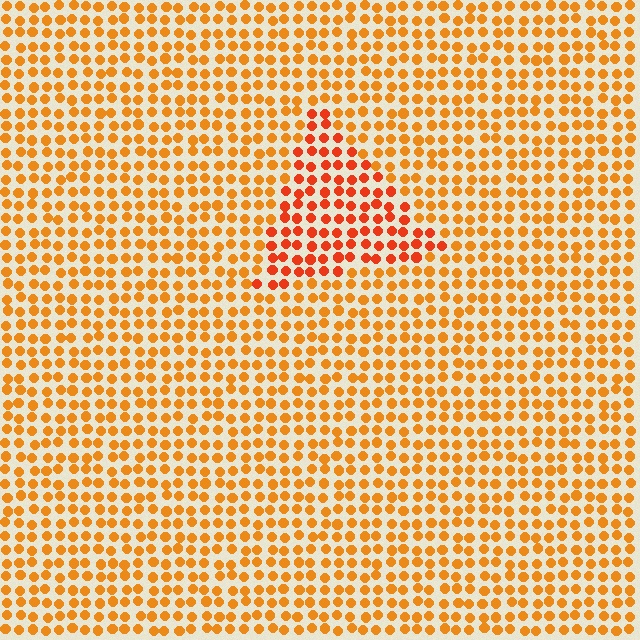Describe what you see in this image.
The image is filled with small orange elements in a uniform arrangement. A triangle-shaped region is visible where the elements are tinted to a slightly different hue, forming a subtle color boundary.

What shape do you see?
I see a triangle.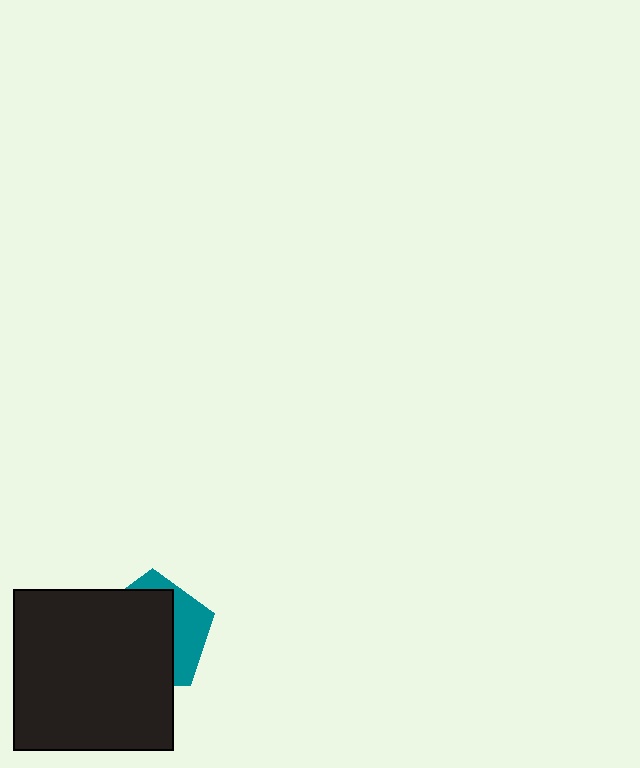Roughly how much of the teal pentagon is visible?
A small part of it is visible (roughly 33%).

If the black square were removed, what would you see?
You would see the complete teal pentagon.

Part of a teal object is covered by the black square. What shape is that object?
It is a pentagon.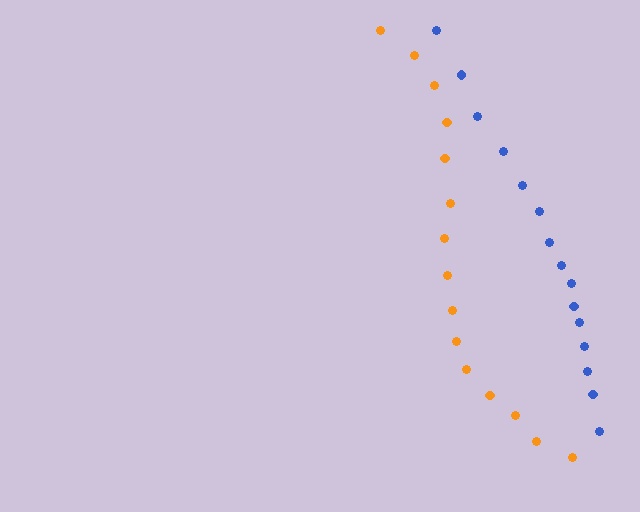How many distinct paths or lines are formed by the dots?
There are 2 distinct paths.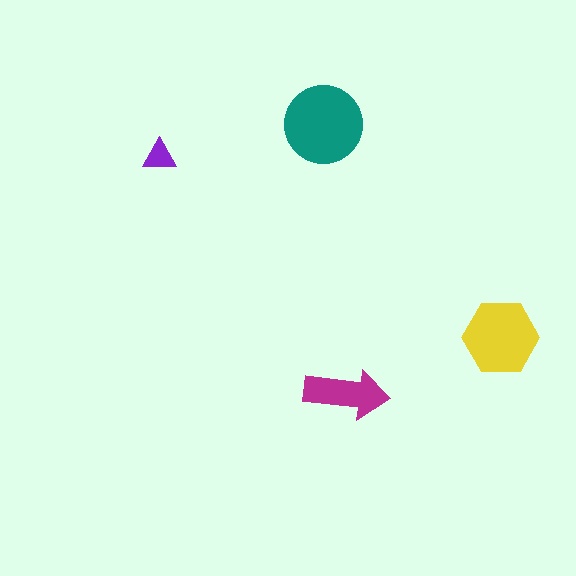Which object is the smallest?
The purple triangle.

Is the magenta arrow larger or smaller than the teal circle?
Smaller.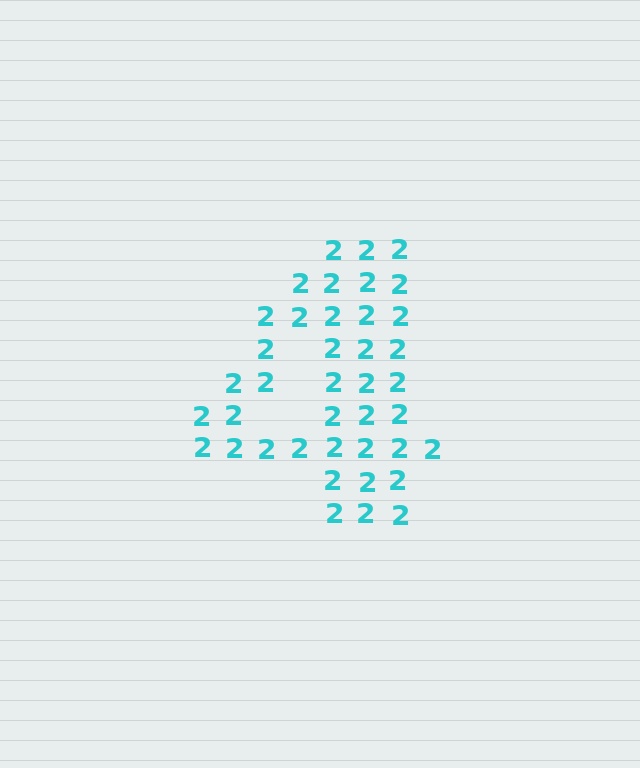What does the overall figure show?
The overall figure shows the digit 4.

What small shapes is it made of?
It is made of small digit 2's.